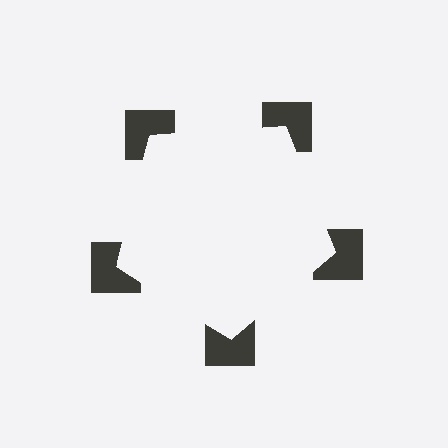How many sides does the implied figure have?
5 sides.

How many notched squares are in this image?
There are 5 — one at each vertex of the illusory pentagon.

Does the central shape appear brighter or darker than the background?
It typically appears slightly brighter than the background, even though no actual brightness change is drawn.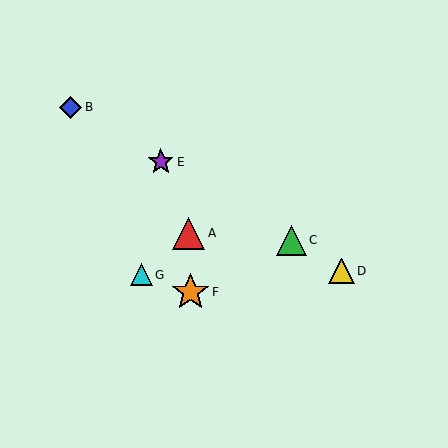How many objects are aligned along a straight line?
4 objects (B, C, D, E) are aligned along a straight line.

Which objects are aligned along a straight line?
Objects B, C, D, E are aligned along a straight line.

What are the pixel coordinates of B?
Object B is at (71, 107).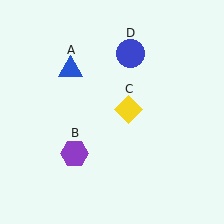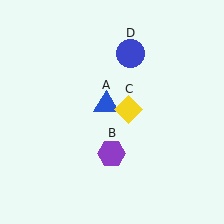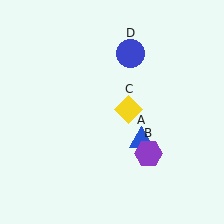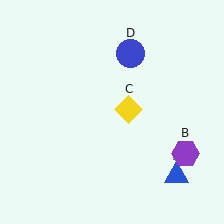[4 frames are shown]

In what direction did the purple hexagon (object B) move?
The purple hexagon (object B) moved right.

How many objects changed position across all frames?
2 objects changed position: blue triangle (object A), purple hexagon (object B).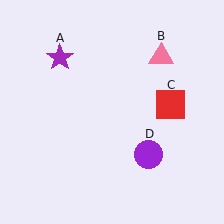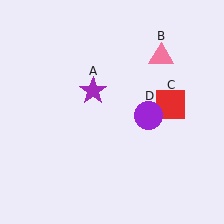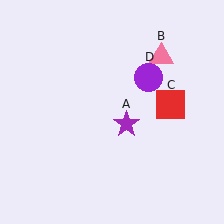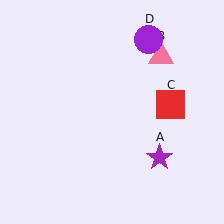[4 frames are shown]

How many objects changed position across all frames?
2 objects changed position: purple star (object A), purple circle (object D).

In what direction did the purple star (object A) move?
The purple star (object A) moved down and to the right.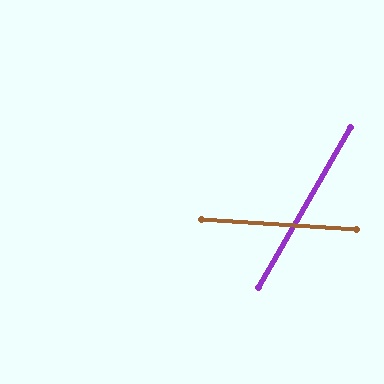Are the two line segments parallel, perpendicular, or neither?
Neither parallel nor perpendicular — they differ by about 64°.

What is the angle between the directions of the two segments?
Approximately 64 degrees.